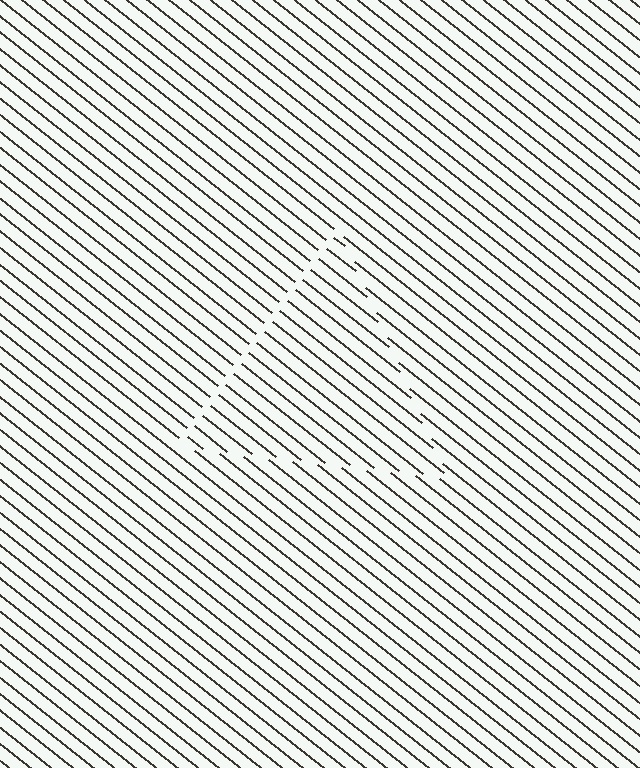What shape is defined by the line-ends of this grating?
An illusory triangle. The interior of the shape contains the same grating, shifted by half a period — the contour is defined by the phase discontinuity where line-ends from the inner and outer gratings abut.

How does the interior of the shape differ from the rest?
The interior of the shape contains the same grating, shifted by half a period — the contour is defined by the phase discontinuity where line-ends from the inner and outer gratings abut.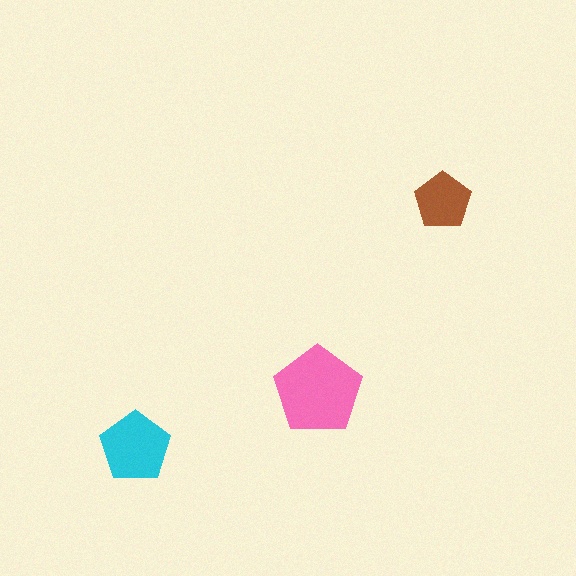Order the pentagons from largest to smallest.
the pink one, the cyan one, the brown one.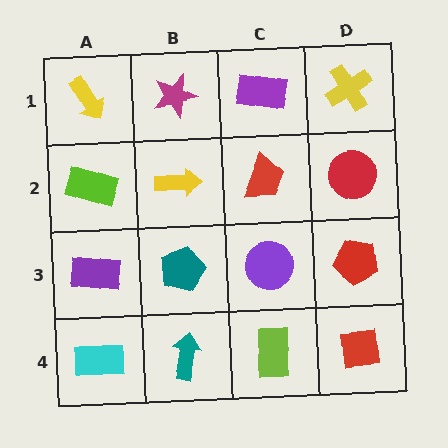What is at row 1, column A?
A yellow arrow.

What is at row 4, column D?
A red square.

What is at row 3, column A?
A purple rectangle.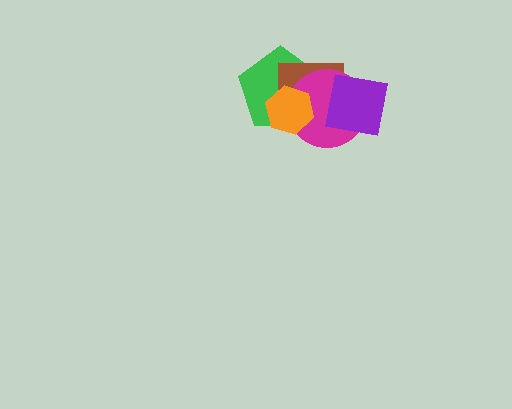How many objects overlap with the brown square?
4 objects overlap with the brown square.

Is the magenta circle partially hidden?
Yes, it is partially covered by another shape.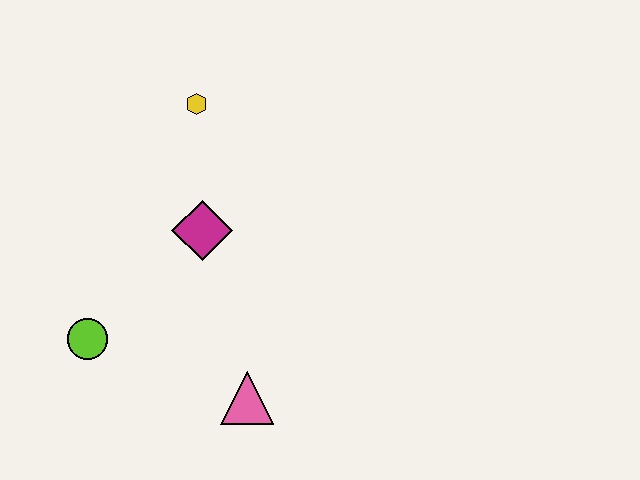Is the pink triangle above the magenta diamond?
No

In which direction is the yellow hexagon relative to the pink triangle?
The yellow hexagon is above the pink triangle.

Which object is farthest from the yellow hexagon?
The pink triangle is farthest from the yellow hexagon.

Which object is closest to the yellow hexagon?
The magenta diamond is closest to the yellow hexagon.